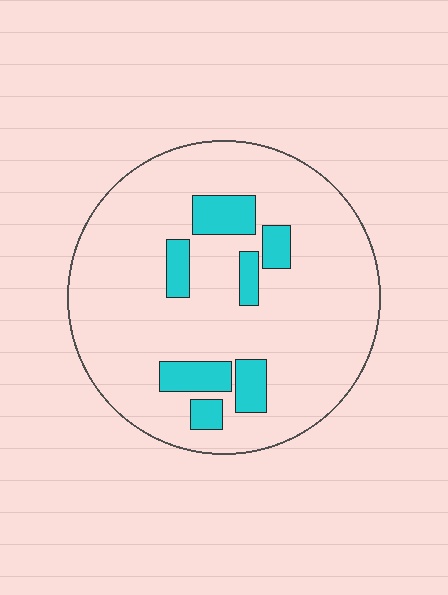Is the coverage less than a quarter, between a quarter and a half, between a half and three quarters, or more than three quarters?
Less than a quarter.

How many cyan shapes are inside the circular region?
7.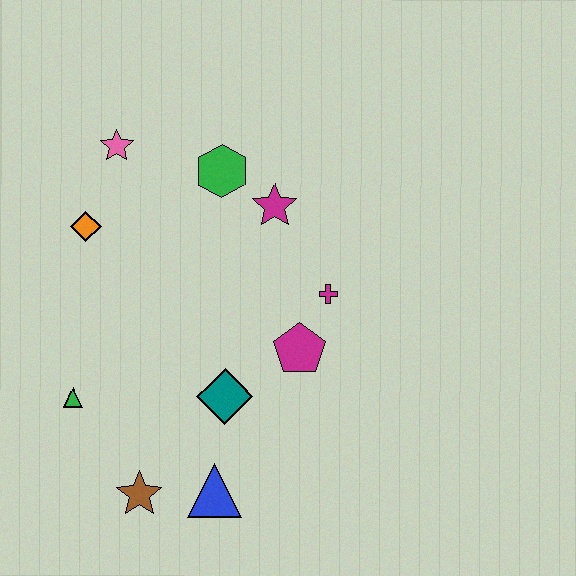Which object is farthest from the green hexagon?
The brown star is farthest from the green hexagon.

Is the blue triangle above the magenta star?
No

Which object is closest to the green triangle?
The brown star is closest to the green triangle.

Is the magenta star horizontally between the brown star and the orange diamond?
No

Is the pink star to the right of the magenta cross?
No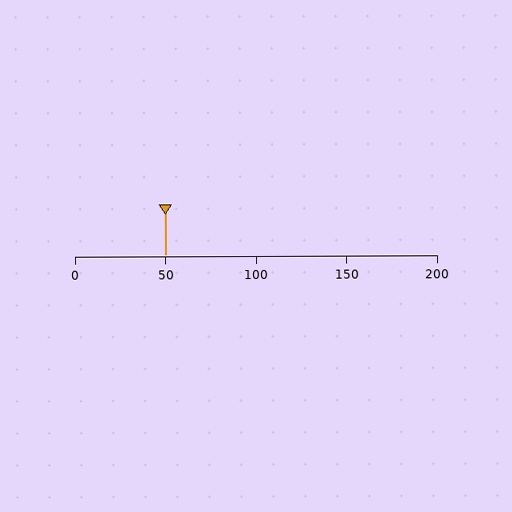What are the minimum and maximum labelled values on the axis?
The axis runs from 0 to 200.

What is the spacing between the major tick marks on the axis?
The major ticks are spaced 50 apart.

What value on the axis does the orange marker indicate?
The marker indicates approximately 50.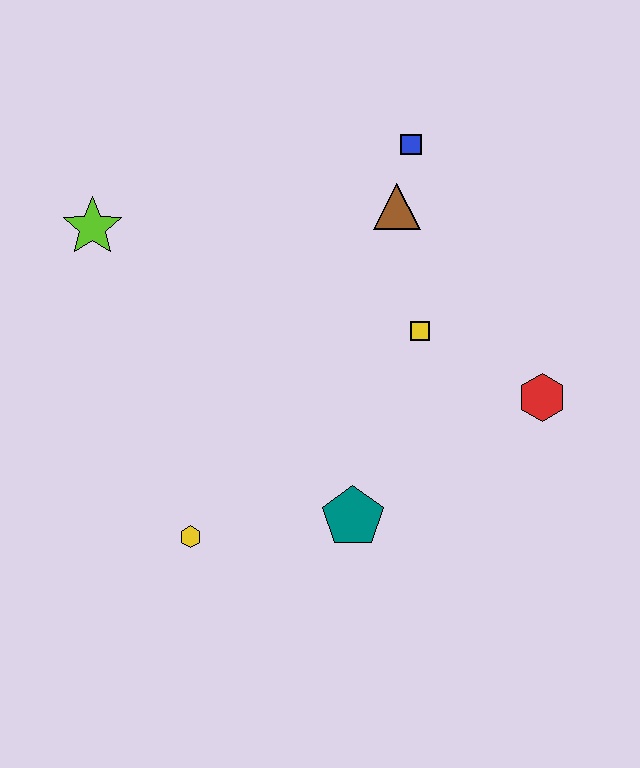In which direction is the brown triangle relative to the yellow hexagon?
The brown triangle is above the yellow hexagon.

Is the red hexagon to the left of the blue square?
No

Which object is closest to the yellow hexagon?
The teal pentagon is closest to the yellow hexagon.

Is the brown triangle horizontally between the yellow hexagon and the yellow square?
Yes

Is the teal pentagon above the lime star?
No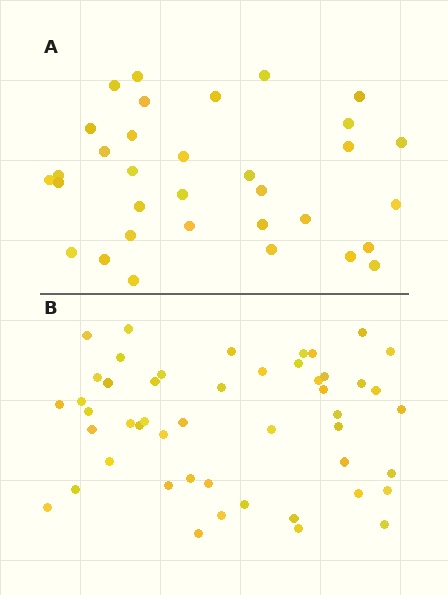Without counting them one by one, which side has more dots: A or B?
Region B (the bottom region) has more dots.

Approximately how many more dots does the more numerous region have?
Region B has approximately 15 more dots than region A.